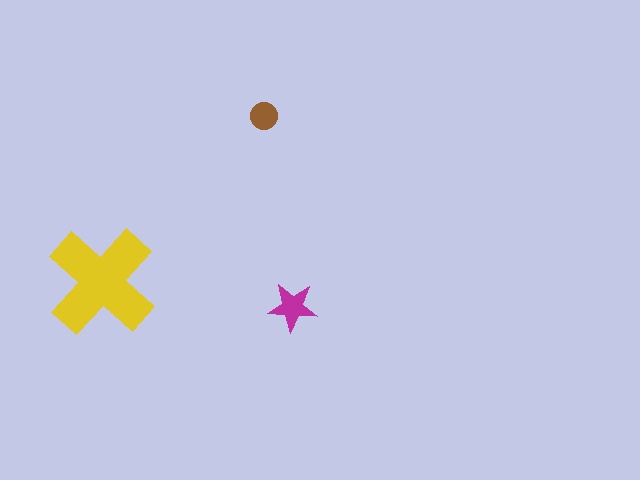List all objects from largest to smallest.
The yellow cross, the magenta star, the brown circle.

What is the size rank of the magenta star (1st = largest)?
2nd.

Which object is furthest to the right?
The magenta star is rightmost.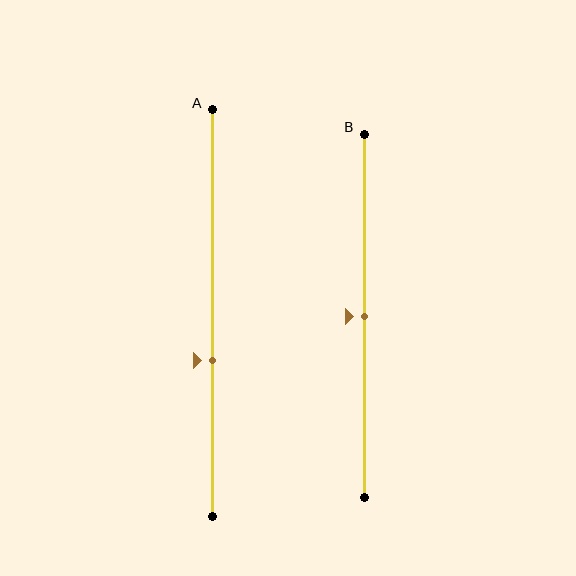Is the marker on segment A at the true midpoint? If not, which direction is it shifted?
No, the marker on segment A is shifted downward by about 12% of the segment length.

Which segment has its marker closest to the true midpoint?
Segment B has its marker closest to the true midpoint.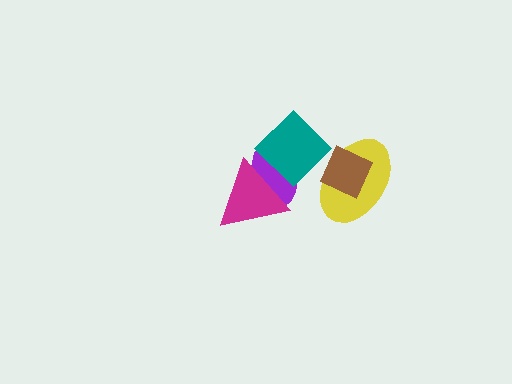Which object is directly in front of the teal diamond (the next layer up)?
The brown diamond is directly in front of the teal diamond.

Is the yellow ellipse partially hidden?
Yes, it is partially covered by another shape.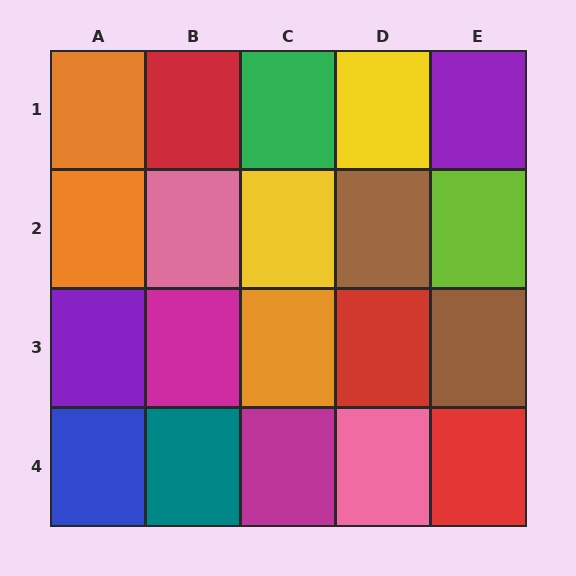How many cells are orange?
3 cells are orange.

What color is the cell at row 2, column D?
Brown.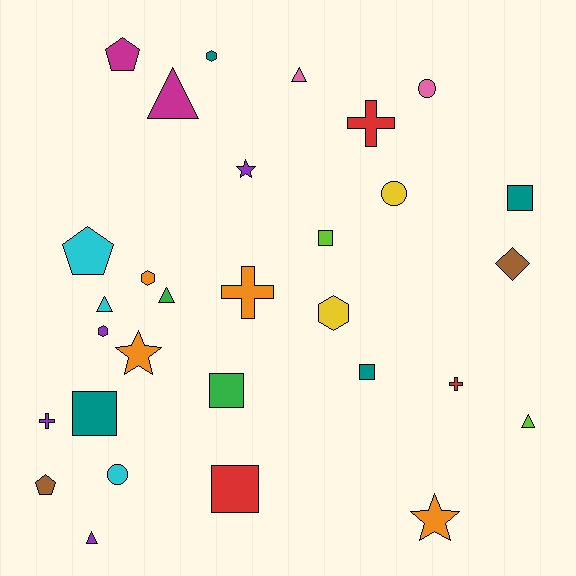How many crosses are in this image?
There are 4 crosses.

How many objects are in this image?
There are 30 objects.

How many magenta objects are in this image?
There are 2 magenta objects.